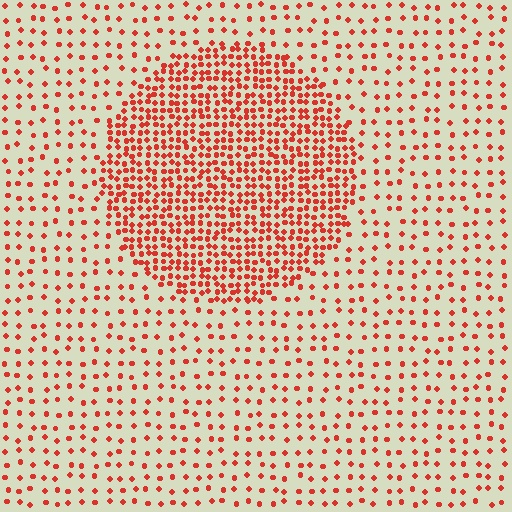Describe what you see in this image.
The image contains small red elements arranged at two different densities. A circle-shaped region is visible where the elements are more densely packed than the surrounding area.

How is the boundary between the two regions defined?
The boundary is defined by a change in element density (approximately 2.8x ratio). All elements are the same color, size, and shape.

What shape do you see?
I see a circle.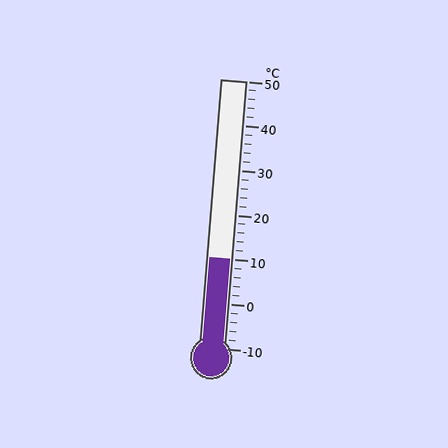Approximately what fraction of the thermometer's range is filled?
The thermometer is filled to approximately 35% of its range.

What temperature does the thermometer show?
The thermometer shows approximately 10°C.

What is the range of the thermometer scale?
The thermometer scale ranges from -10°C to 50°C.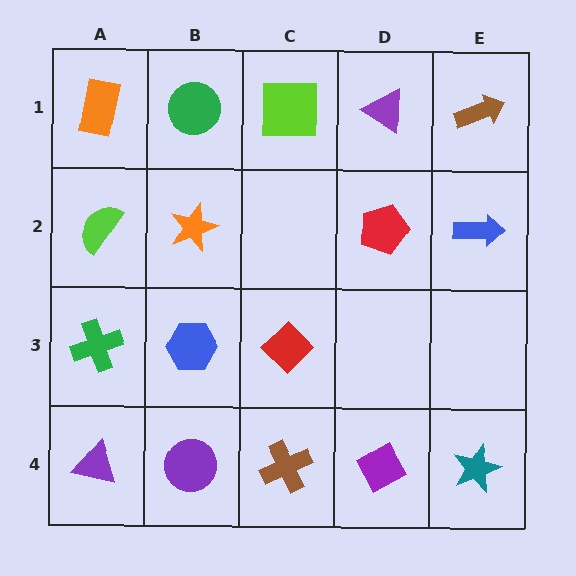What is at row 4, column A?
A purple triangle.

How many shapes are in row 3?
3 shapes.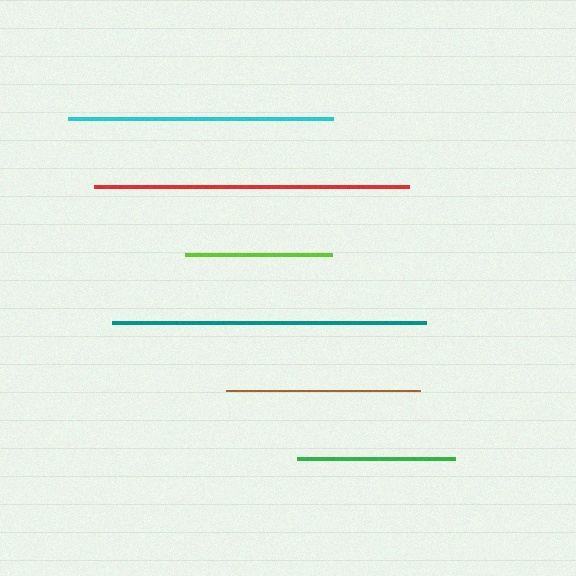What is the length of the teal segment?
The teal segment is approximately 313 pixels long.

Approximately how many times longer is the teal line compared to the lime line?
The teal line is approximately 2.1 times the length of the lime line.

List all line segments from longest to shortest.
From longest to shortest: red, teal, cyan, brown, green, lime.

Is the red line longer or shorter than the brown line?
The red line is longer than the brown line.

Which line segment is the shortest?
The lime line is the shortest at approximately 147 pixels.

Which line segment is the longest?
The red line is the longest at approximately 316 pixels.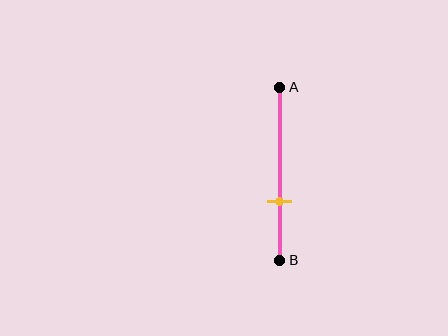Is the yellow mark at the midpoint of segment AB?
No, the mark is at about 65% from A, not at the 50% midpoint.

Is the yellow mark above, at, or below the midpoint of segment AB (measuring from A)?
The yellow mark is below the midpoint of segment AB.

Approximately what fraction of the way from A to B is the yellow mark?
The yellow mark is approximately 65% of the way from A to B.